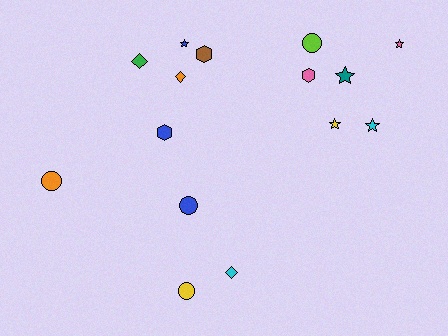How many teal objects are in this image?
There is 1 teal object.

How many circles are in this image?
There are 4 circles.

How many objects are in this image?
There are 15 objects.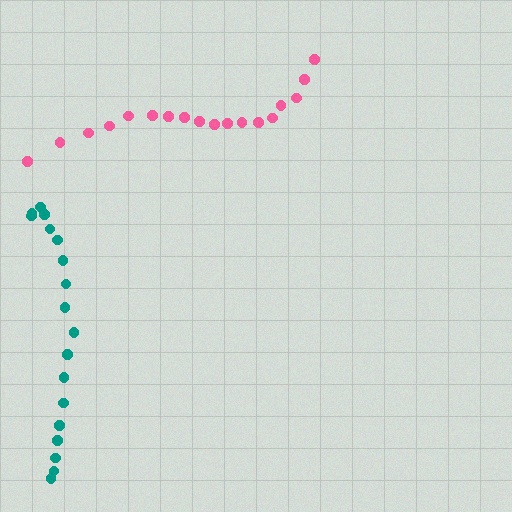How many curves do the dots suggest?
There are 2 distinct paths.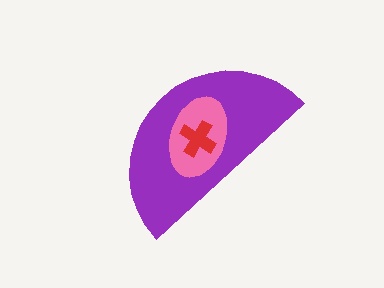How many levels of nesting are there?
3.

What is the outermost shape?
The purple semicircle.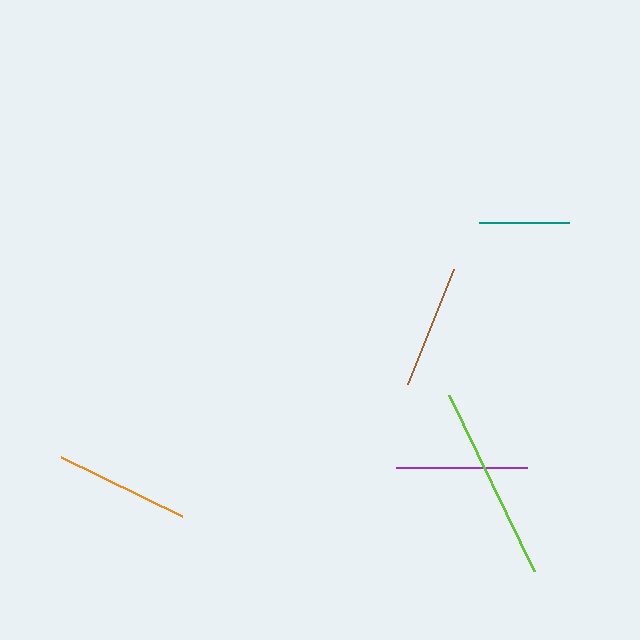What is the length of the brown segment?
The brown segment is approximately 125 pixels long.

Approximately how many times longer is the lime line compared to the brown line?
The lime line is approximately 1.6 times the length of the brown line.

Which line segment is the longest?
The lime line is the longest at approximately 195 pixels.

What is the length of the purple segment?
The purple segment is approximately 131 pixels long.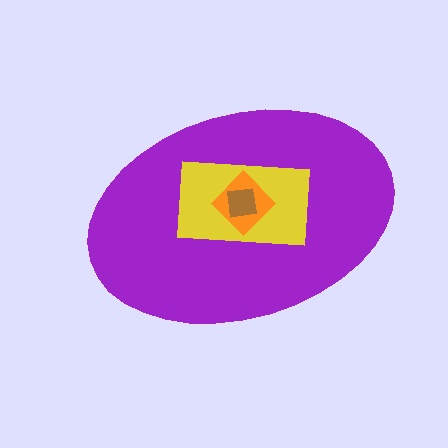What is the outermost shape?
The purple ellipse.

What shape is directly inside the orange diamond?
The brown square.